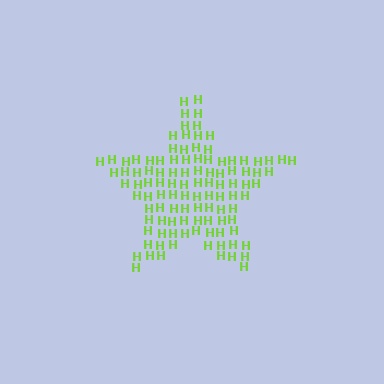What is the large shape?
The large shape is a star.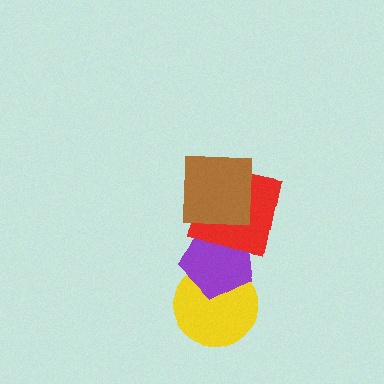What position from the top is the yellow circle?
The yellow circle is 4th from the top.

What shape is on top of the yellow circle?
The purple pentagon is on top of the yellow circle.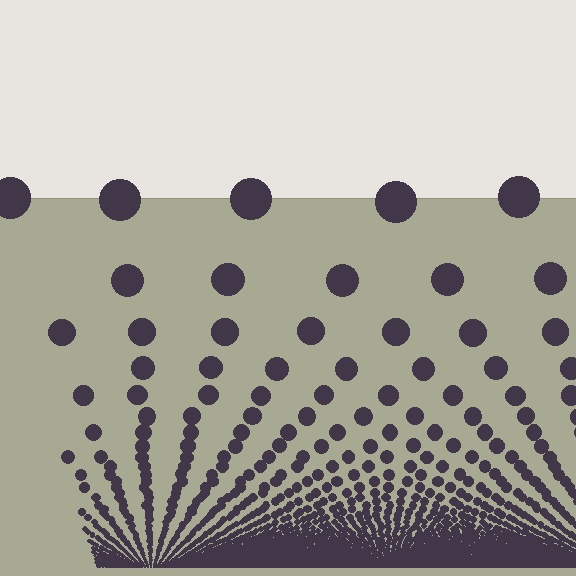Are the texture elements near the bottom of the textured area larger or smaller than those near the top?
Smaller. The gradient is inverted — elements near the bottom are smaller and denser.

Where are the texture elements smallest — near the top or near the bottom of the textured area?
Near the bottom.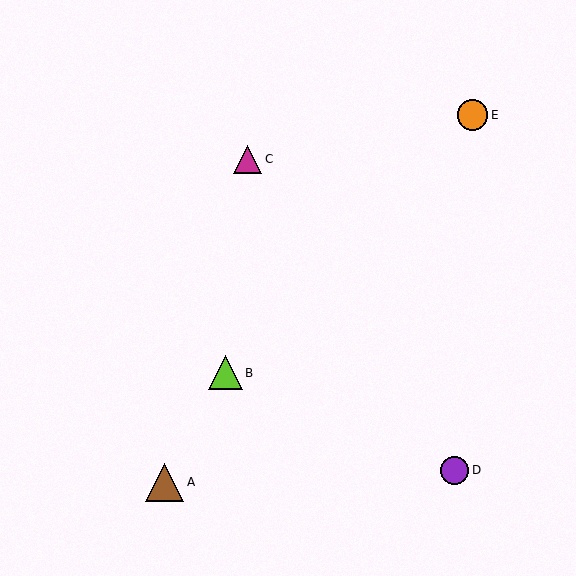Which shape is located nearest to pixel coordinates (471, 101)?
The orange circle (labeled E) at (472, 115) is nearest to that location.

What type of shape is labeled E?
Shape E is an orange circle.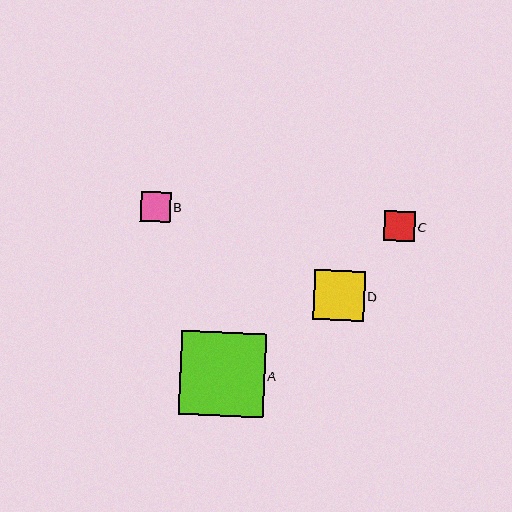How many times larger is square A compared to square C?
Square A is approximately 2.7 times the size of square C.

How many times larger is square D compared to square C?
Square D is approximately 1.6 times the size of square C.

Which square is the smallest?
Square B is the smallest with a size of approximately 30 pixels.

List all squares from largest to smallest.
From largest to smallest: A, D, C, B.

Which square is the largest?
Square A is the largest with a size of approximately 84 pixels.